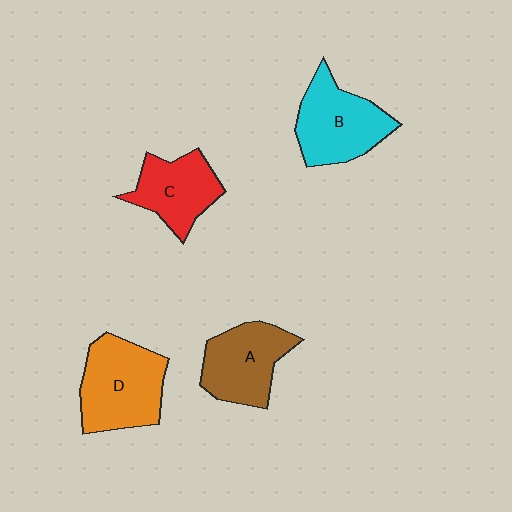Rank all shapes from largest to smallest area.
From largest to smallest: D (orange), B (cyan), A (brown), C (red).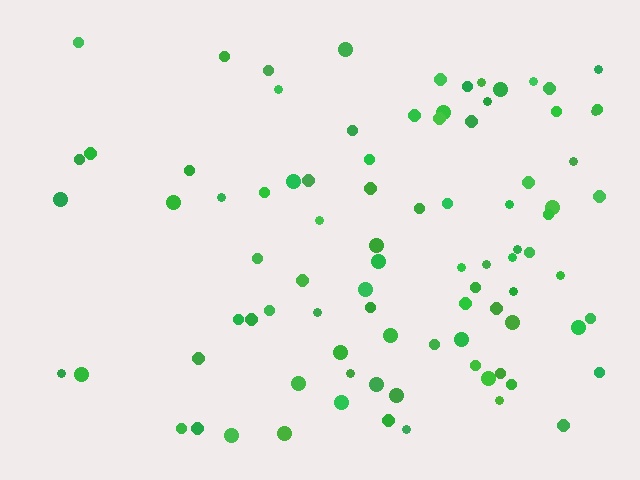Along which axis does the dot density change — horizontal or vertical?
Horizontal.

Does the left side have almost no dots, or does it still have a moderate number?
Still a moderate number, just noticeably fewer than the right.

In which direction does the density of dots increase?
From left to right, with the right side densest.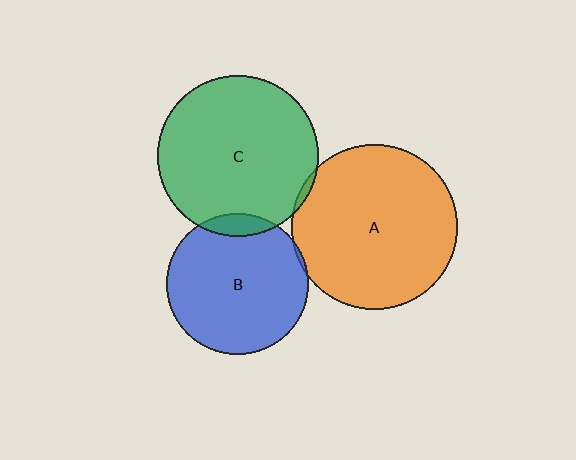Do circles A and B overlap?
Yes.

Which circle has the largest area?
Circle A (orange).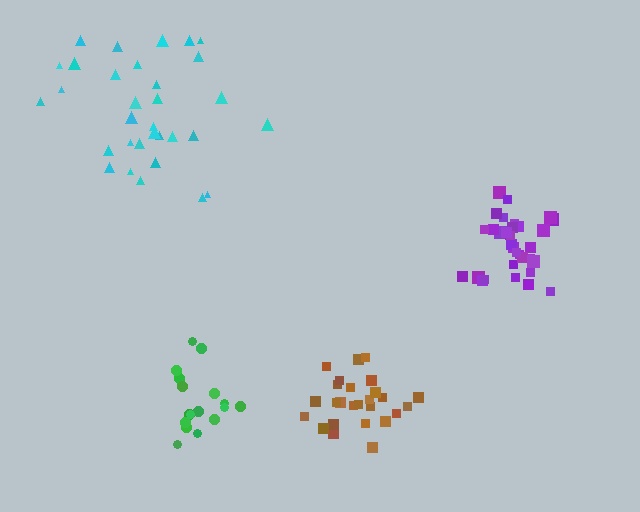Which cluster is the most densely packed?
Purple.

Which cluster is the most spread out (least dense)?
Cyan.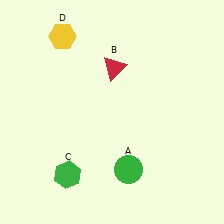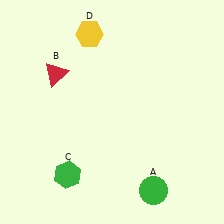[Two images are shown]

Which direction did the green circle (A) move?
The green circle (A) moved right.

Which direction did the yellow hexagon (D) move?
The yellow hexagon (D) moved right.